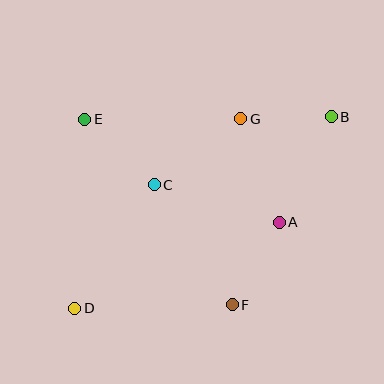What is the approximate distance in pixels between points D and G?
The distance between D and G is approximately 252 pixels.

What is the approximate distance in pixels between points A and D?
The distance between A and D is approximately 222 pixels.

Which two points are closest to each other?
Points B and G are closest to each other.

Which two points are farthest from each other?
Points B and D are farthest from each other.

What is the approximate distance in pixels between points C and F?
The distance between C and F is approximately 143 pixels.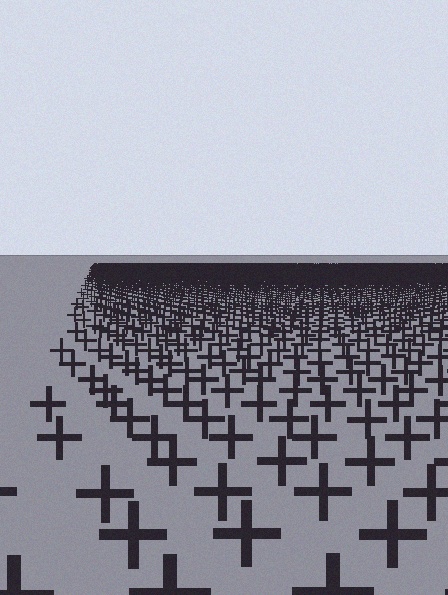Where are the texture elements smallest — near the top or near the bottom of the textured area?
Near the top.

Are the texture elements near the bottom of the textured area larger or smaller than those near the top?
Larger. Near the bottom, elements are closer to the viewer and appear at a bigger on-screen size.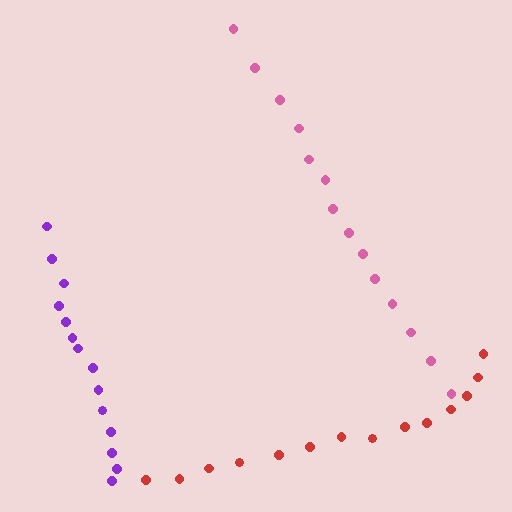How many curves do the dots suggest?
There are 3 distinct paths.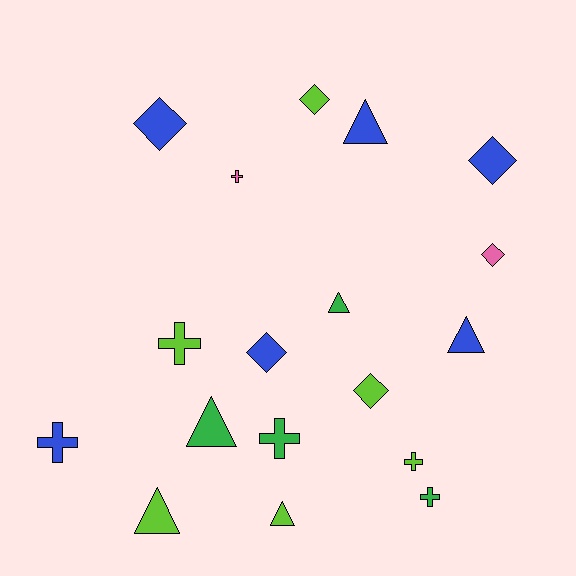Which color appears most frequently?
Blue, with 6 objects.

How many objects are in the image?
There are 18 objects.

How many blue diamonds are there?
There are 3 blue diamonds.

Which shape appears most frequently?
Diamond, with 6 objects.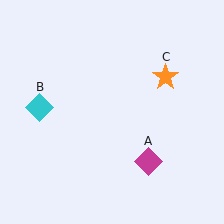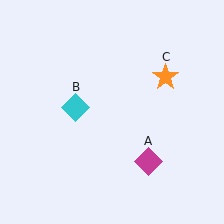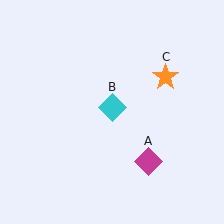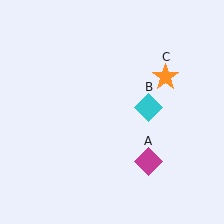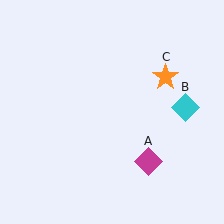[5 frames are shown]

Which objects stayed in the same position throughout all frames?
Magenta diamond (object A) and orange star (object C) remained stationary.